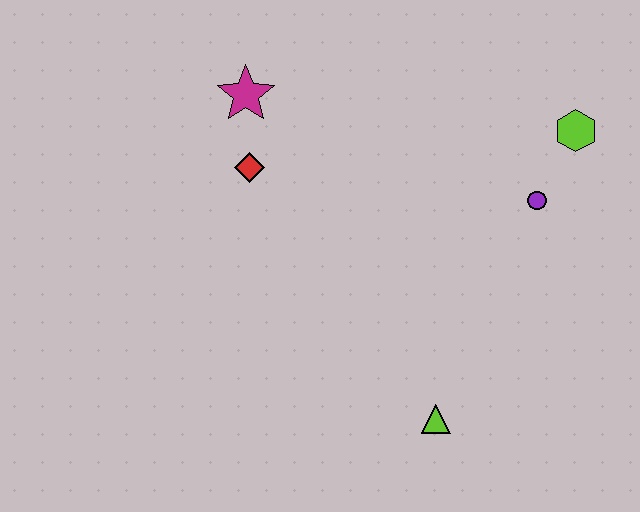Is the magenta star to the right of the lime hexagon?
No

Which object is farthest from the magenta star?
The lime triangle is farthest from the magenta star.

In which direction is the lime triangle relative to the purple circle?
The lime triangle is below the purple circle.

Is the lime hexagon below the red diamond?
No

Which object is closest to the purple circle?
The lime hexagon is closest to the purple circle.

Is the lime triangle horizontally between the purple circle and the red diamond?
Yes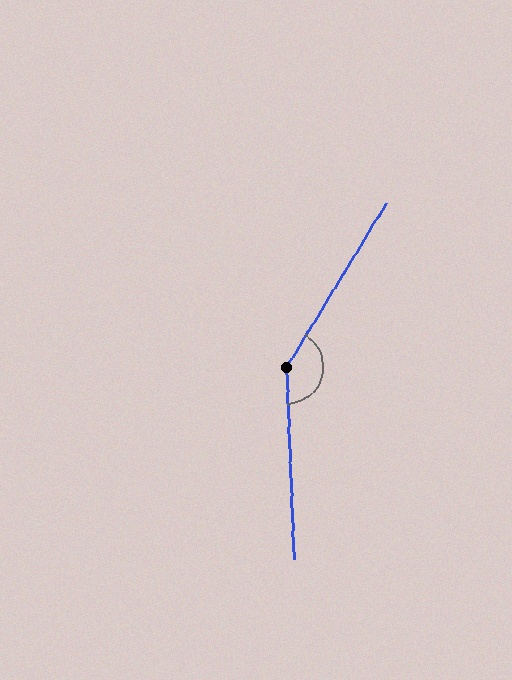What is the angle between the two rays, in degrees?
Approximately 146 degrees.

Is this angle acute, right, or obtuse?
It is obtuse.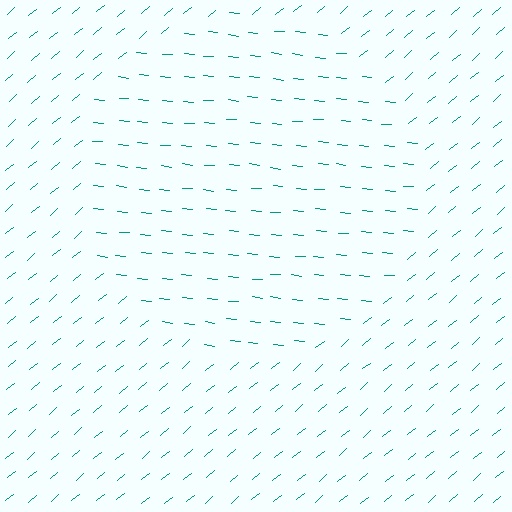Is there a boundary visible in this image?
Yes, there is a texture boundary formed by a change in line orientation.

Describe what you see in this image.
The image is filled with small teal line segments. A circle region in the image has lines oriented differently from the surrounding lines, creating a visible texture boundary.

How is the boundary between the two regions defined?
The boundary is defined purely by a change in line orientation (approximately 45 degrees difference). All lines are the same color and thickness.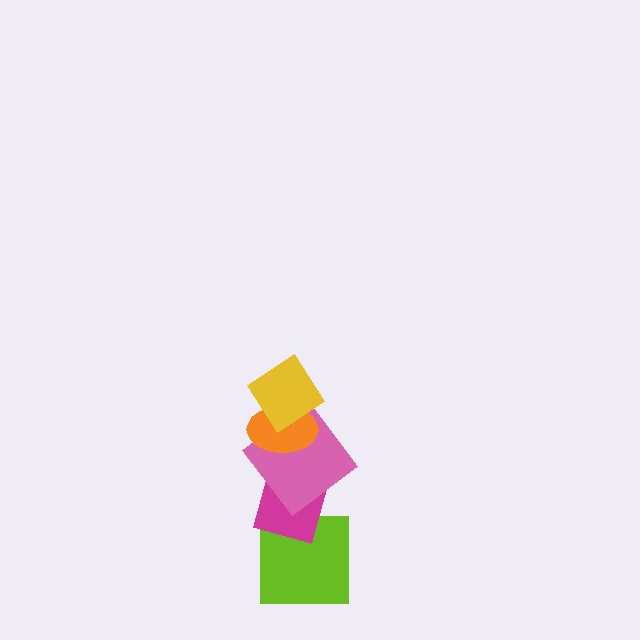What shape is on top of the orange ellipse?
The yellow diamond is on top of the orange ellipse.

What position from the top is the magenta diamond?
The magenta diamond is 4th from the top.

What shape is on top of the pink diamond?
The orange ellipse is on top of the pink diamond.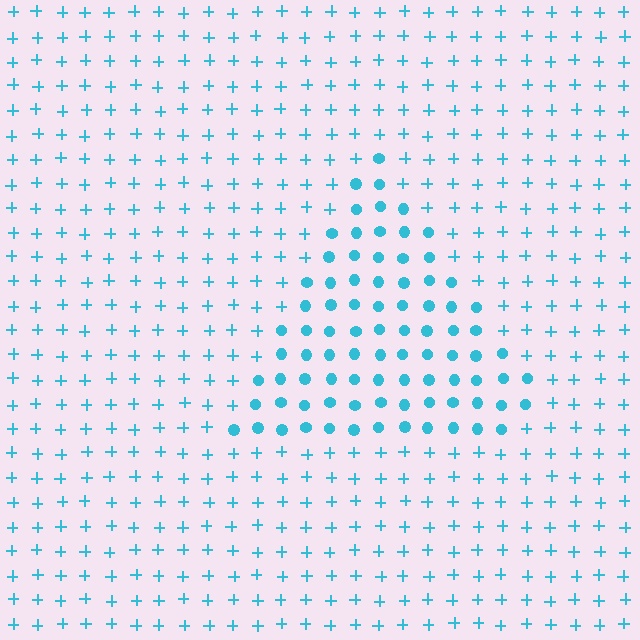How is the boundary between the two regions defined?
The boundary is defined by a change in element shape: circles inside vs. plus signs outside. All elements share the same color and spacing.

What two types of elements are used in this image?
The image uses circles inside the triangle region and plus signs outside it.